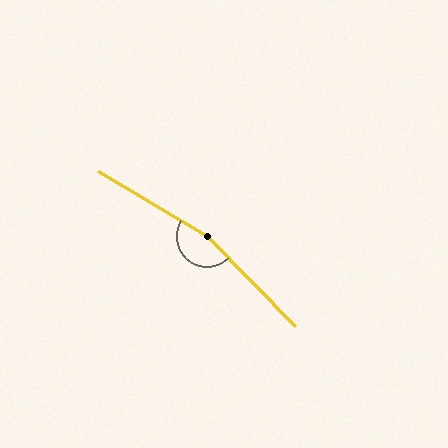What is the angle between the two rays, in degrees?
Approximately 166 degrees.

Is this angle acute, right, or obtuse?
It is obtuse.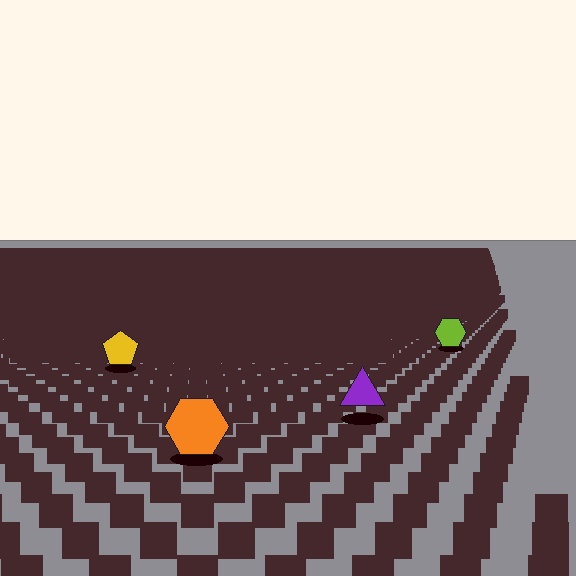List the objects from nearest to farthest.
From nearest to farthest: the orange hexagon, the purple triangle, the yellow pentagon, the lime hexagon.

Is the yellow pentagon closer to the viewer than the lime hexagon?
Yes. The yellow pentagon is closer — you can tell from the texture gradient: the ground texture is coarser near it.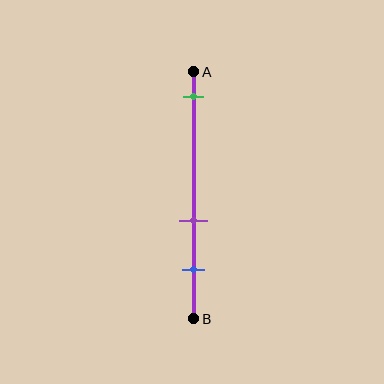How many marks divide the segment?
There are 3 marks dividing the segment.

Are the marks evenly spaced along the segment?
No, the marks are not evenly spaced.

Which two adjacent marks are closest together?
The purple and blue marks are the closest adjacent pair.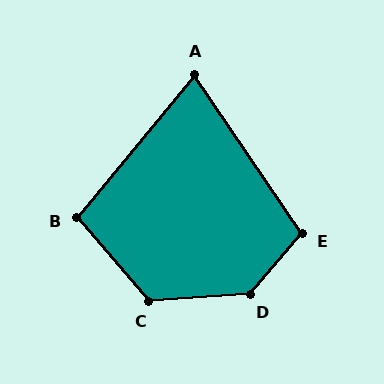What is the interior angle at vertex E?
Approximately 105 degrees (obtuse).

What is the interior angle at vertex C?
Approximately 126 degrees (obtuse).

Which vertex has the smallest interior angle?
A, at approximately 73 degrees.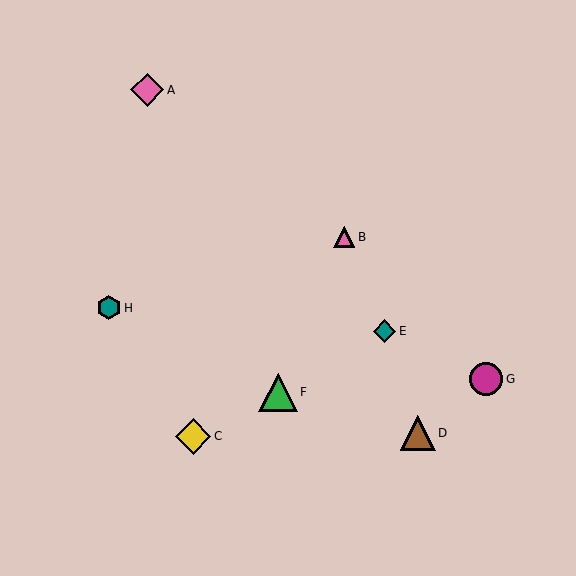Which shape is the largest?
The green triangle (labeled F) is the largest.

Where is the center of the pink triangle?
The center of the pink triangle is at (344, 237).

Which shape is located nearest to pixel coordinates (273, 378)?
The green triangle (labeled F) at (278, 392) is nearest to that location.